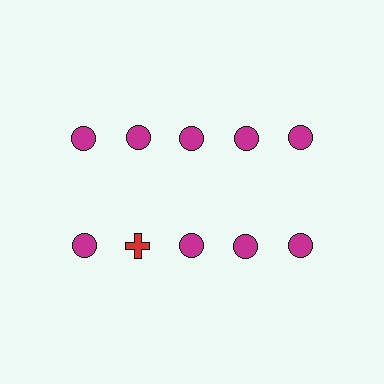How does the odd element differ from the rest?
It differs in both color (red instead of magenta) and shape (cross instead of circle).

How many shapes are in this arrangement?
There are 10 shapes arranged in a grid pattern.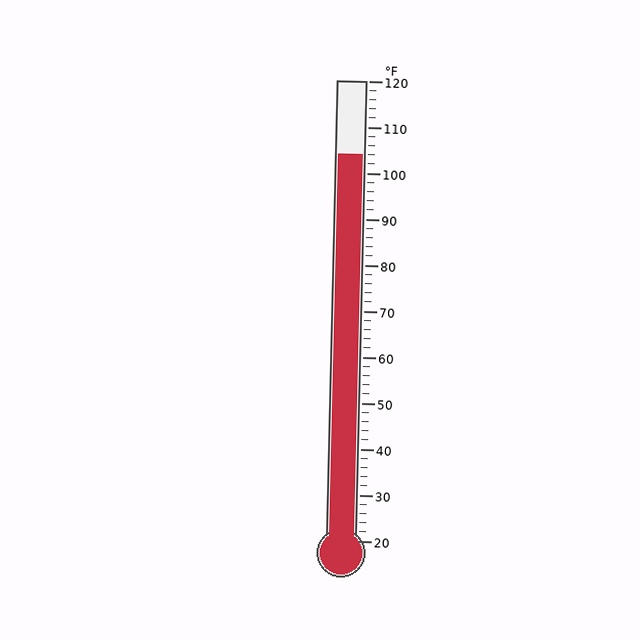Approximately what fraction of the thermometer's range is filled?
The thermometer is filled to approximately 85% of its range.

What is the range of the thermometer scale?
The thermometer scale ranges from 20°F to 120°F.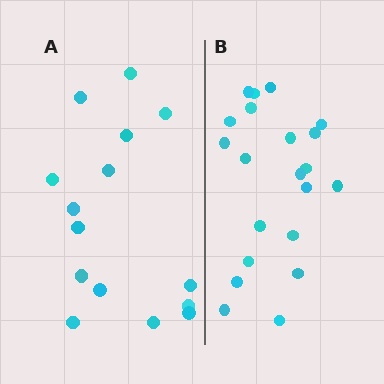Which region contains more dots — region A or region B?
Region B (the right region) has more dots.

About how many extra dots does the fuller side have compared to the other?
Region B has about 6 more dots than region A.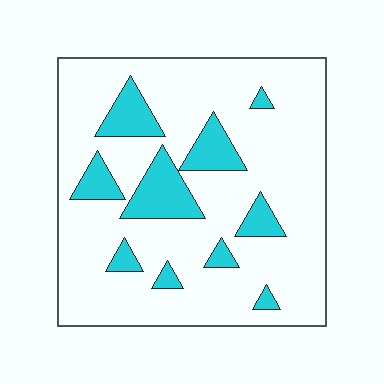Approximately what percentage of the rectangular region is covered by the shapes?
Approximately 20%.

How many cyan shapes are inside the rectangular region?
10.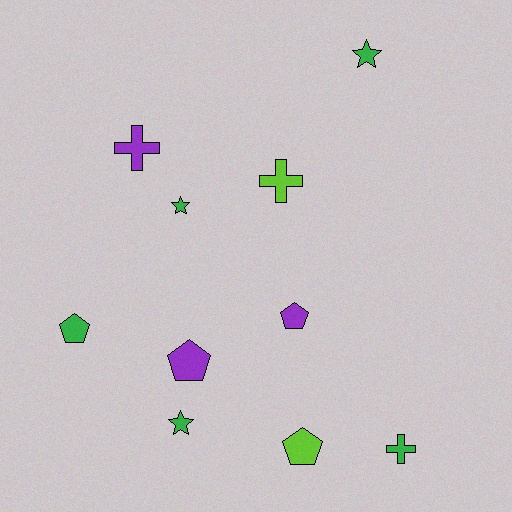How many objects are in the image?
There are 10 objects.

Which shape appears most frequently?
Pentagon, with 4 objects.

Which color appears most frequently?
Green, with 5 objects.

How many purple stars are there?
There are no purple stars.